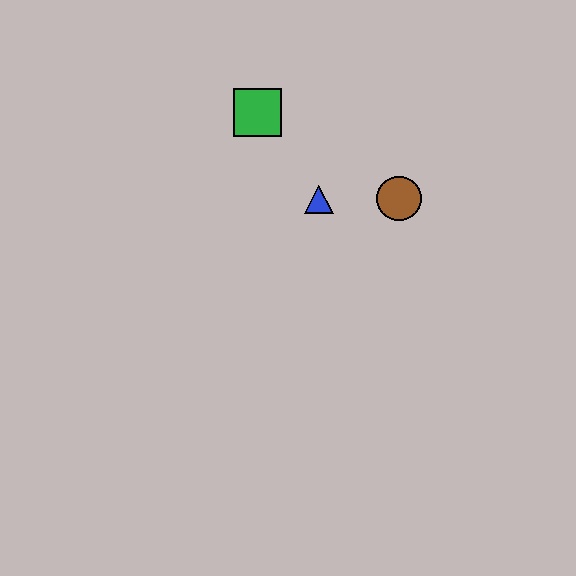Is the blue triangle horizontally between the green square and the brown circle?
Yes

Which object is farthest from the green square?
The brown circle is farthest from the green square.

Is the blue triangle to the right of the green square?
Yes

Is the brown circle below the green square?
Yes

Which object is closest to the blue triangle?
The brown circle is closest to the blue triangle.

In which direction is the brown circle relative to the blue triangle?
The brown circle is to the right of the blue triangle.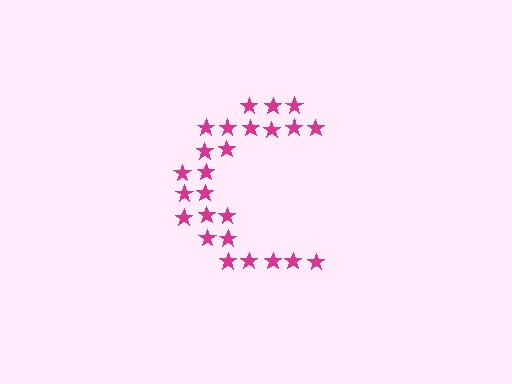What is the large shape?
The large shape is the letter C.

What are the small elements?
The small elements are stars.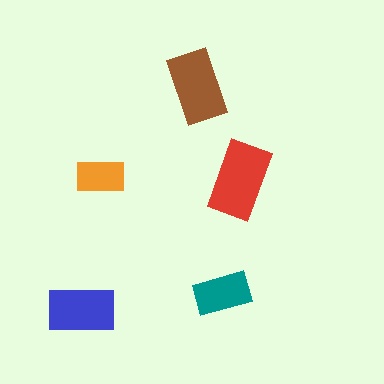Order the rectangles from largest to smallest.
the red one, the brown one, the blue one, the teal one, the orange one.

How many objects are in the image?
There are 5 objects in the image.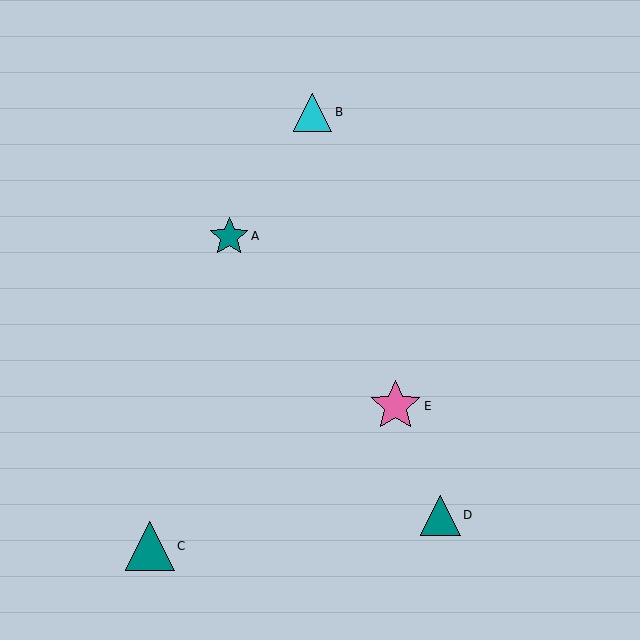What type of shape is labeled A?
Shape A is a teal star.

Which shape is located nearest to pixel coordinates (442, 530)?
The teal triangle (labeled D) at (441, 515) is nearest to that location.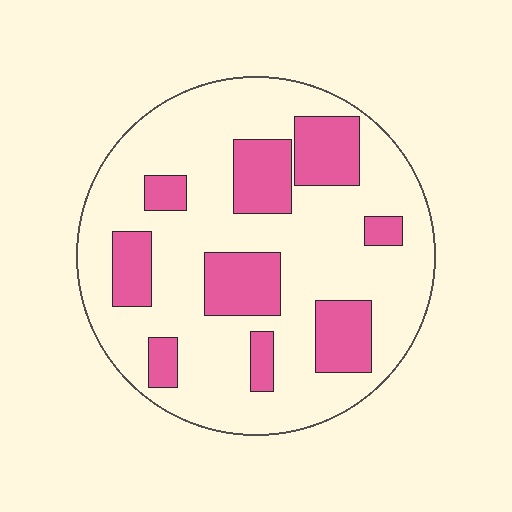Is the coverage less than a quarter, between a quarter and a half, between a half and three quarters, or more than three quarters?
Between a quarter and a half.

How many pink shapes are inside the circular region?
9.